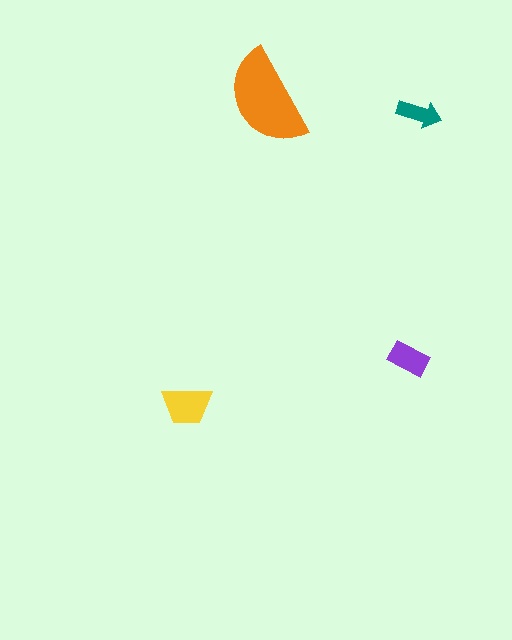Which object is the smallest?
The teal arrow.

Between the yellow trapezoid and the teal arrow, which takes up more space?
The yellow trapezoid.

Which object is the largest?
The orange semicircle.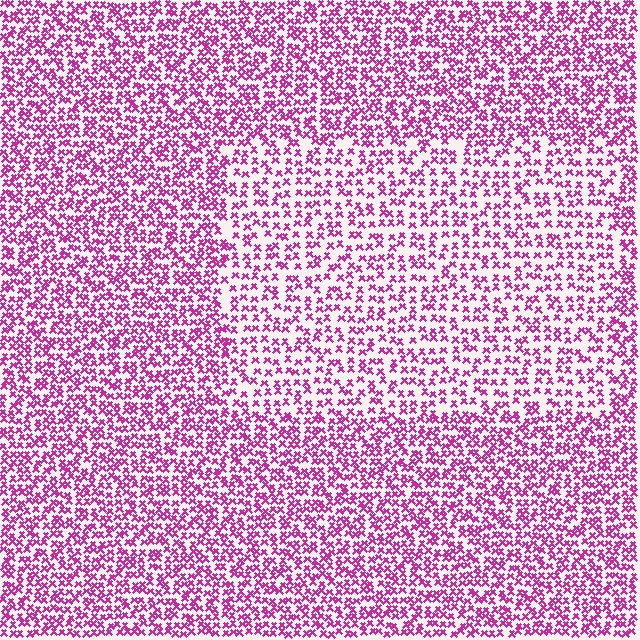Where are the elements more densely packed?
The elements are more densely packed outside the rectangle boundary.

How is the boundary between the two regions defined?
The boundary is defined by a change in element density (approximately 1.6x ratio). All elements are the same color, size, and shape.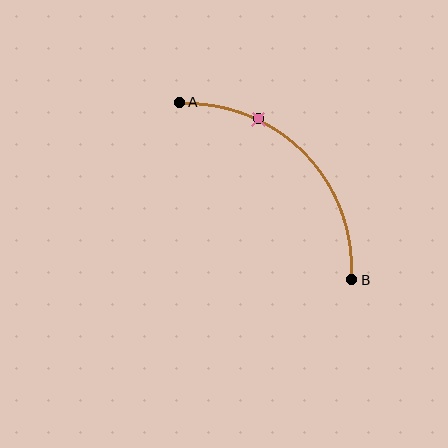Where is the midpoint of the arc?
The arc midpoint is the point on the curve farthest from the straight line joining A and B. It sits above and to the right of that line.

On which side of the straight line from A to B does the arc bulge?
The arc bulges above and to the right of the straight line connecting A and B.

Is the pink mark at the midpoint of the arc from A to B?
No. The pink mark lies on the arc but is closer to endpoint A. The arc midpoint would be at the point on the curve equidistant along the arc from both A and B.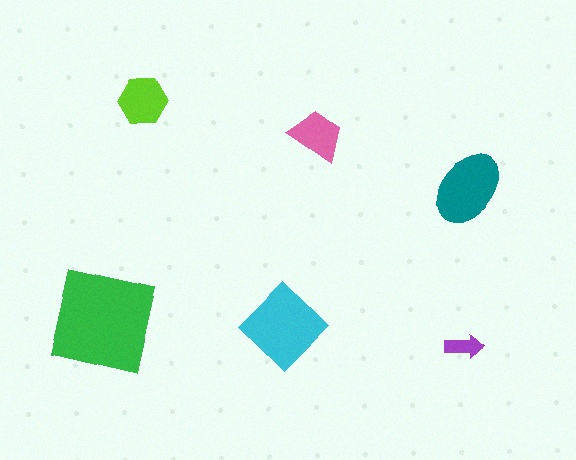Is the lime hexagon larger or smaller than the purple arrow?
Larger.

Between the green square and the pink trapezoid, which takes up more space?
The green square.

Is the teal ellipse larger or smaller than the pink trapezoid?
Larger.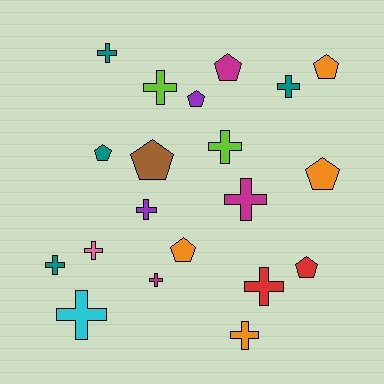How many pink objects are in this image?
There is 1 pink object.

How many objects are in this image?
There are 20 objects.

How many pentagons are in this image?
There are 8 pentagons.